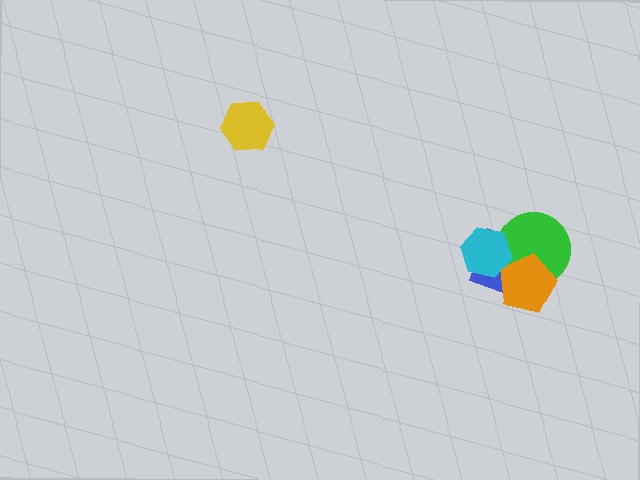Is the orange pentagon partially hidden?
Yes, it is partially covered by another shape.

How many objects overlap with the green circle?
3 objects overlap with the green circle.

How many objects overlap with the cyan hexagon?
3 objects overlap with the cyan hexagon.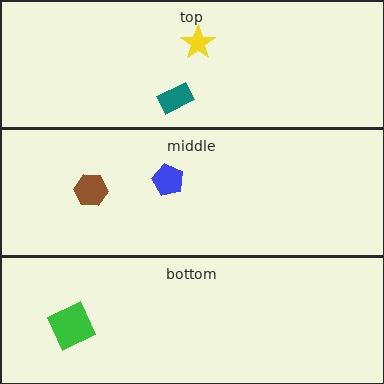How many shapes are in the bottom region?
1.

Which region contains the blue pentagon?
The middle region.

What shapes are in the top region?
The yellow star, the teal rectangle.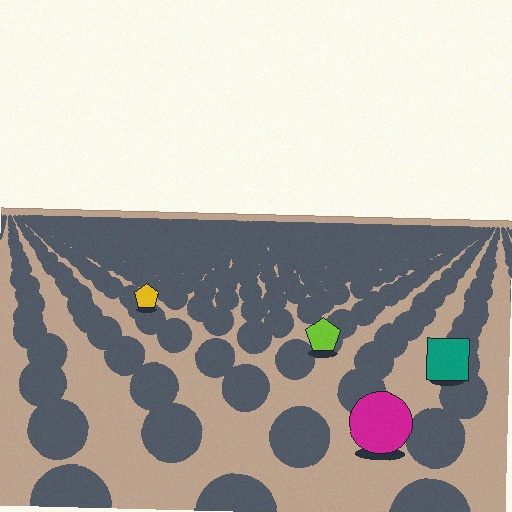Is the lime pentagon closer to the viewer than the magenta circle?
No. The magenta circle is closer — you can tell from the texture gradient: the ground texture is coarser near it.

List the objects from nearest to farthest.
From nearest to farthest: the magenta circle, the teal square, the lime pentagon, the yellow pentagon.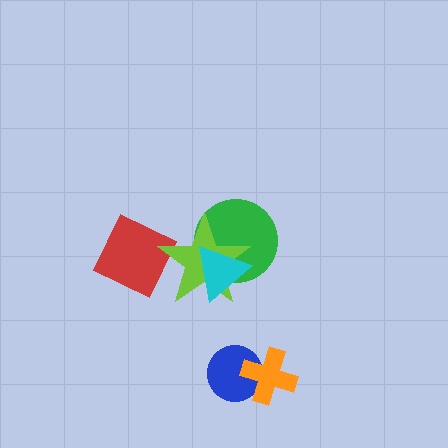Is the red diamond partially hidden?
Yes, it is partially covered by another shape.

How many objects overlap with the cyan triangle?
2 objects overlap with the cyan triangle.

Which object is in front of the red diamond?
The lime star is in front of the red diamond.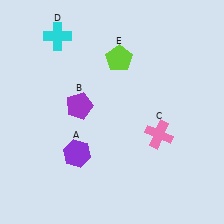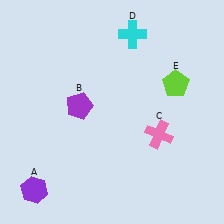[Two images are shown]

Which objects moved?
The objects that moved are: the purple hexagon (A), the cyan cross (D), the lime pentagon (E).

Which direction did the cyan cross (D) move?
The cyan cross (D) moved right.